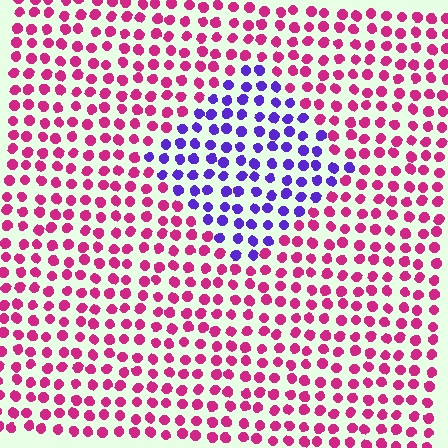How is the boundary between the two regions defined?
The boundary is defined purely by a slight shift in hue (about 68 degrees). Spacing, size, and orientation are identical on both sides.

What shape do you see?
I see a diamond.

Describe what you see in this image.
The image is filled with small magenta elements in a uniform arrangement. A diamond-shaped region is visible where the elements are tinted to a slightly different hue, forming a subtle color boundary.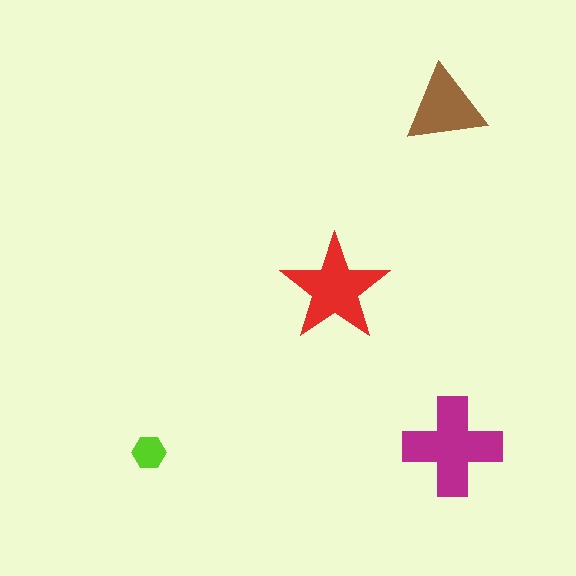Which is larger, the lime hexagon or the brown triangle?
The brown triangle.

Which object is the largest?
The magenta cross.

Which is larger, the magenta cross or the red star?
The magenta cross.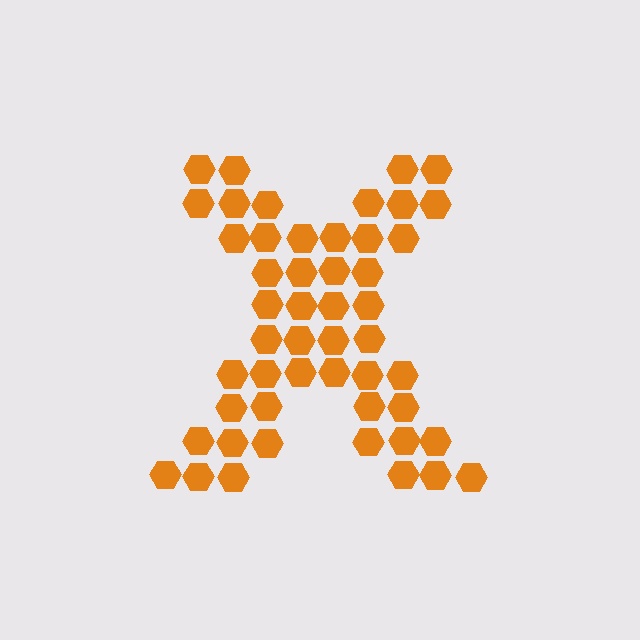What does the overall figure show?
The overall figure shows the letter X.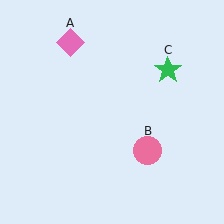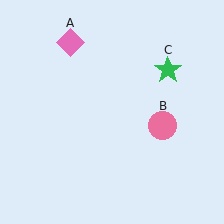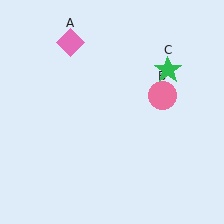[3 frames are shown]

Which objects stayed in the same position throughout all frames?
Pink diamond (object A) and green star (object C) remained stationary.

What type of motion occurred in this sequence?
The pink circle (object B) rotated counterclockwise around the center of the scene.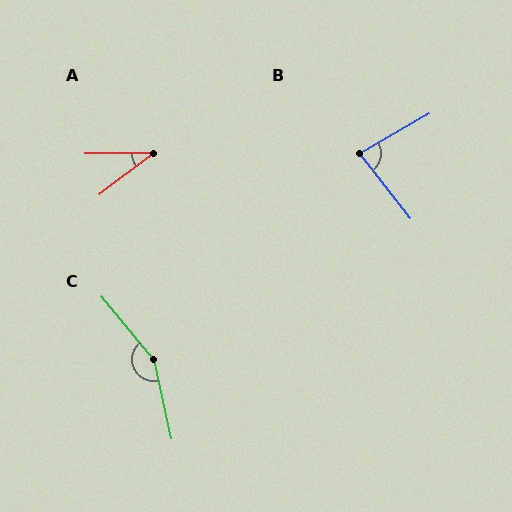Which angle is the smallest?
A, at approximately 36 degrees.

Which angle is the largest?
C, at approximately 153 degrees.